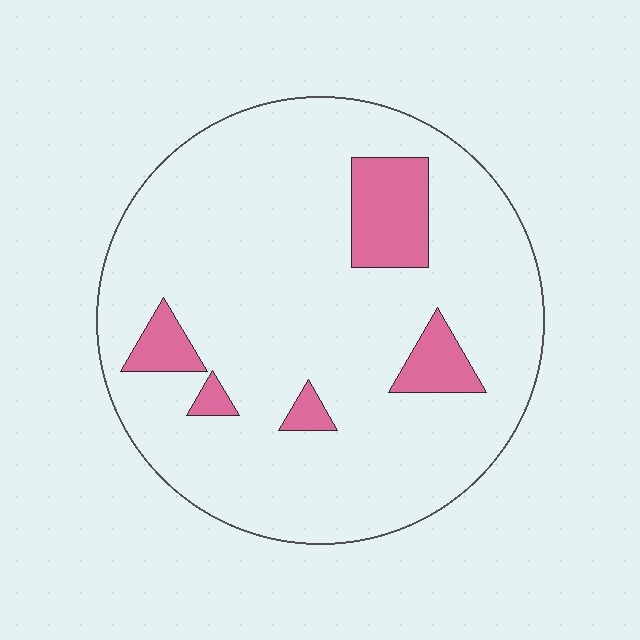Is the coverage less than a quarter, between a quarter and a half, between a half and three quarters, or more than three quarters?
Less than a quarter.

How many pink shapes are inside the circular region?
5.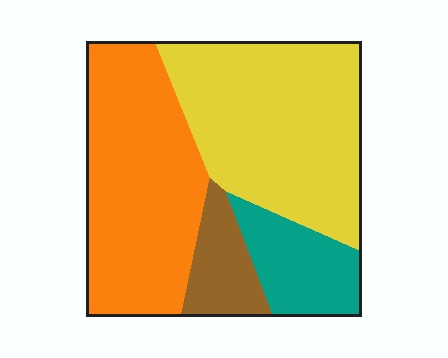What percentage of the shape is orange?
Orange covers roughly 35% of the shape.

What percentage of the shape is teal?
Teal takes up less than a quarter of the shape.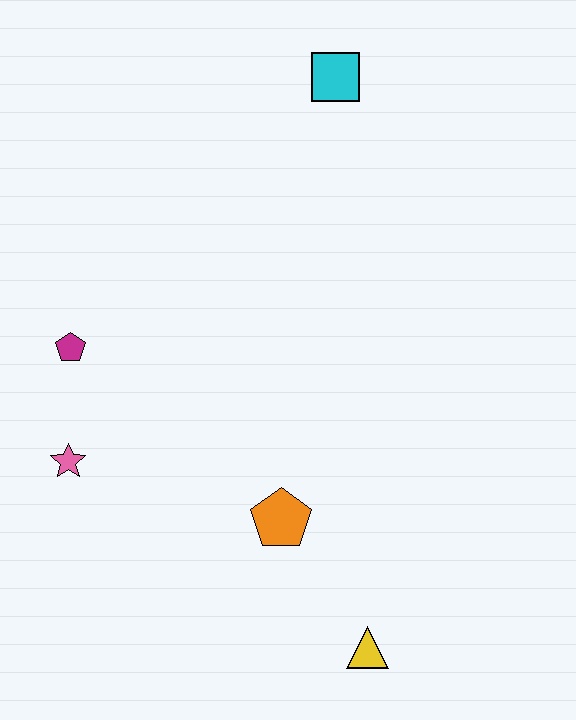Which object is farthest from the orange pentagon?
The cyan square is farthest from the orange pentagon.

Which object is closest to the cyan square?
The magenta pentagon is closest to the cyan square.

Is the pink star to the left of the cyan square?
Yes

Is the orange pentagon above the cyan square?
No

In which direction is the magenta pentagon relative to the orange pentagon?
The magenta pentagon is to the left of the orange pentagon.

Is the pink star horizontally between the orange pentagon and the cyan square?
No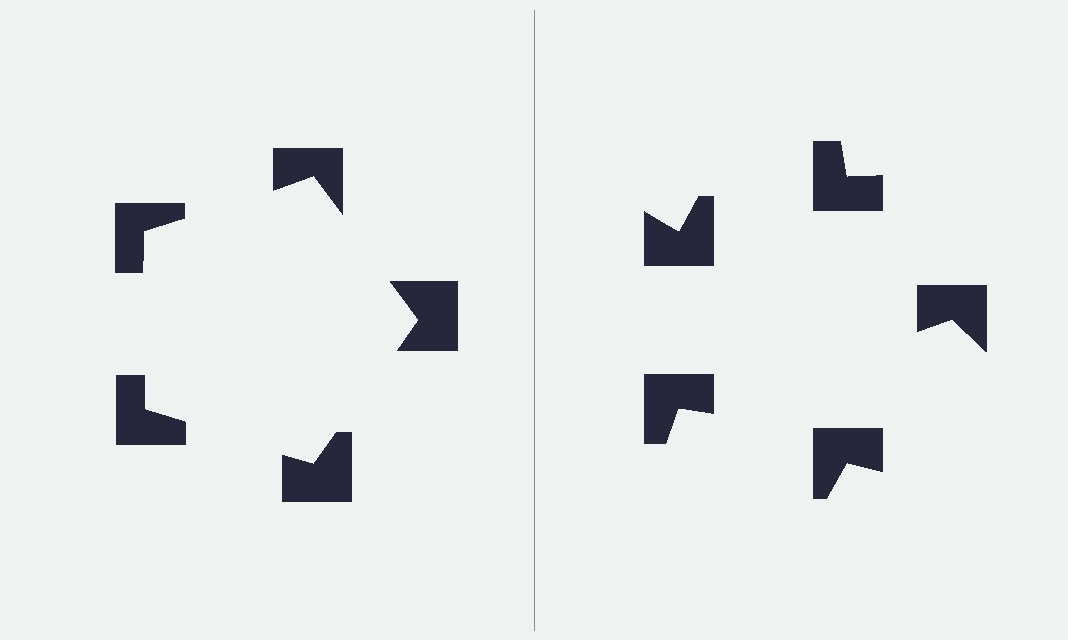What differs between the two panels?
The notched squares are positioned identically on both sides; only the wedge orientations differ. On the left they align to a pentagon; on the right they are misaligned.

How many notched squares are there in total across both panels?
10 — 5 on each side.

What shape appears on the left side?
An illusory pentagon.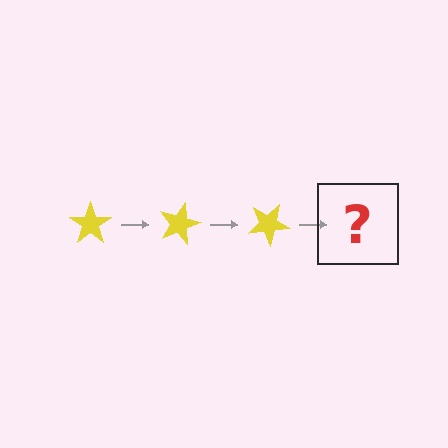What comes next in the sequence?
The next element should be a yellow star rotated 45 degrees.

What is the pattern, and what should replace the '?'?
The pattern is that the star rotates 15 degrees each step. The '?' should be a yellow star rotated 45 degrees.